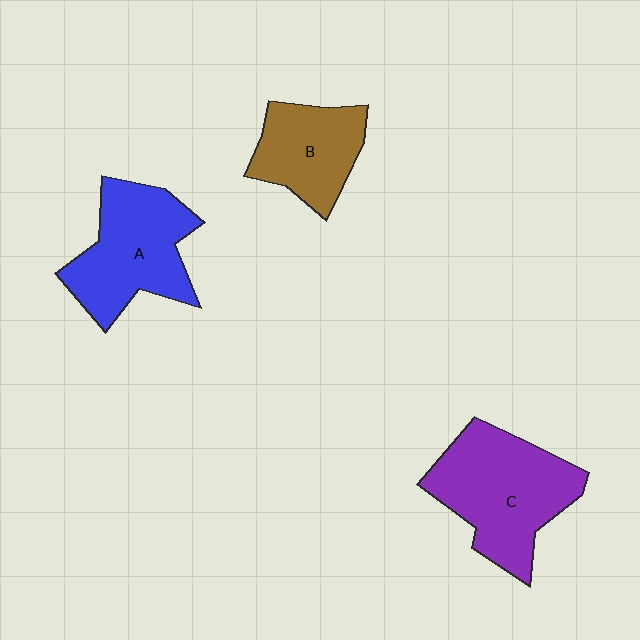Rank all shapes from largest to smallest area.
From largest to smallest: C (purple), A (blue), B (brown).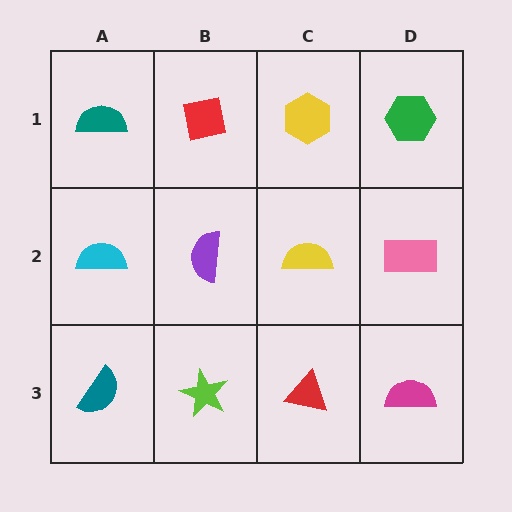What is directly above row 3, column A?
A cyan semicircle.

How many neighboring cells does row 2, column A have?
3.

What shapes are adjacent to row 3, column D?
A pink rectangle (row 2, column D), a red triangle (row 3, column C).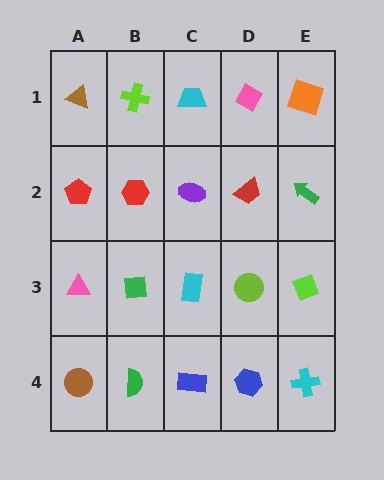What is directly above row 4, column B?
A green square.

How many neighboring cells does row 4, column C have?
3.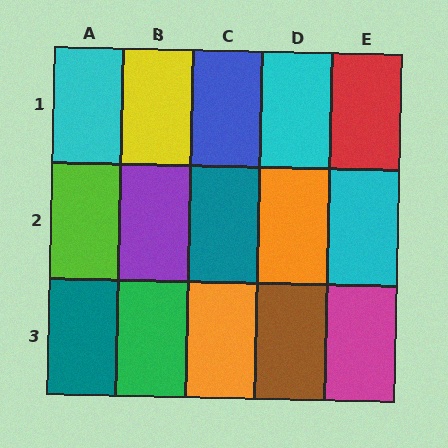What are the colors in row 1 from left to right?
Cyan, yellow, blue, cyan, red.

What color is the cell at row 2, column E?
Cyan.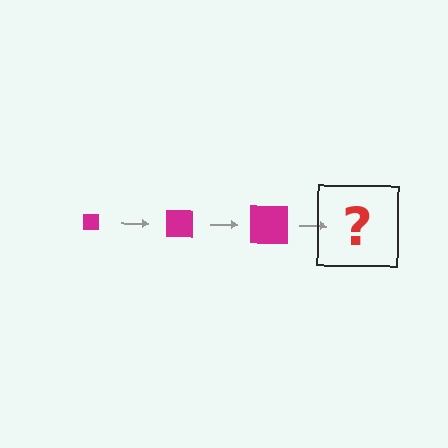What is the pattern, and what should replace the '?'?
The pattern is that the square gets progressively larger each step. The '?' should be a magenta square, larger than the previous one.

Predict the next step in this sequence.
The next step is a magenta square, larger than the previous one.